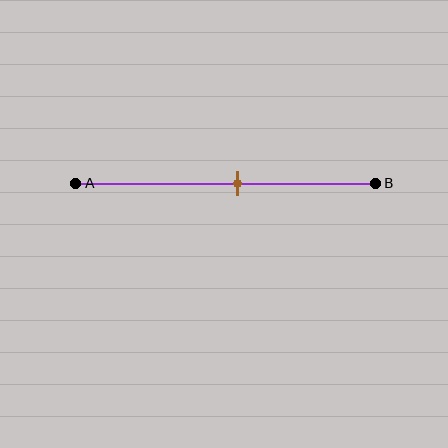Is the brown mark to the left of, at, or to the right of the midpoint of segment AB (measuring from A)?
The brown mark is to the right of the midpoint of segment AB.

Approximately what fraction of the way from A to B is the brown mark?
The brown mark is approximately 55% of the way from A to B.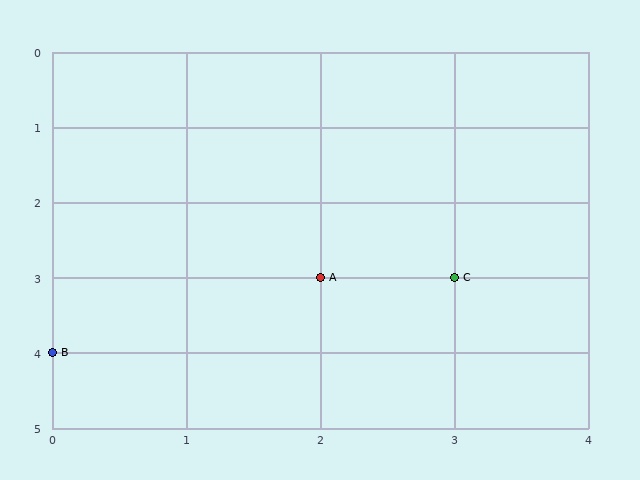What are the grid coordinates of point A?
Point A is at grid coordinates (2, 3).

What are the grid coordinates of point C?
Point C is at grid coordinates (3, 3).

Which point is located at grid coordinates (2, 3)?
Point A is at (2, 3).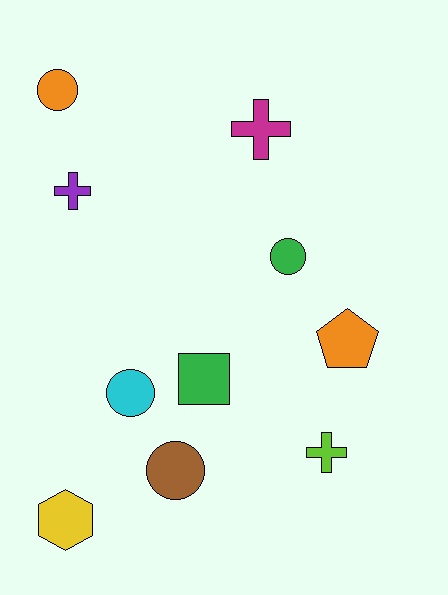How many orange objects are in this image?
There are 2 orange objects.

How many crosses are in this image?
There are 3 crosses.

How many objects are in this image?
There are 10 objects.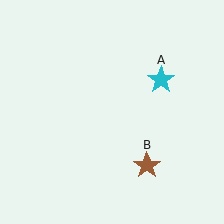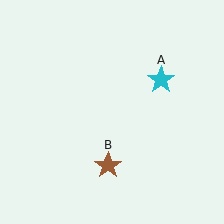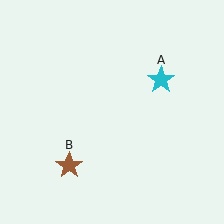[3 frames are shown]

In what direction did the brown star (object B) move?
The brown star (object B) moved left.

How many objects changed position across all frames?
1 object changed position: brown star (object B).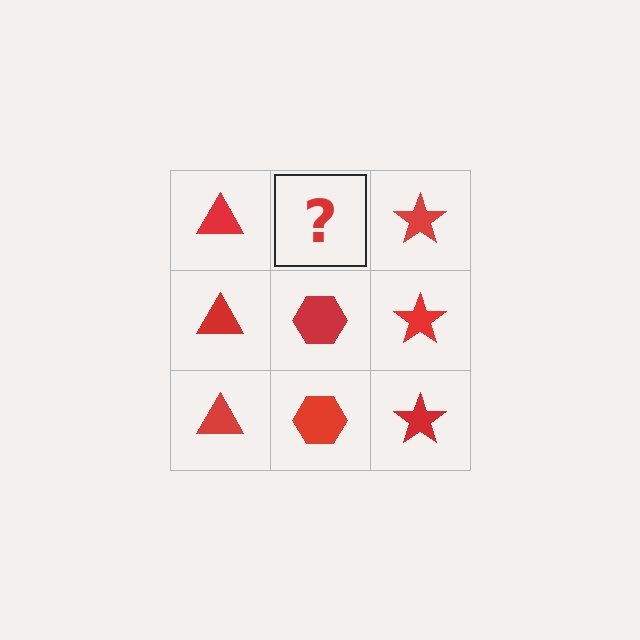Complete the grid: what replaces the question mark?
The question mark should be replaced with a red hexagon.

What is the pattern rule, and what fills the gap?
The rule is that each column has a consistent shape. The gap should be filled with a red hexagon.